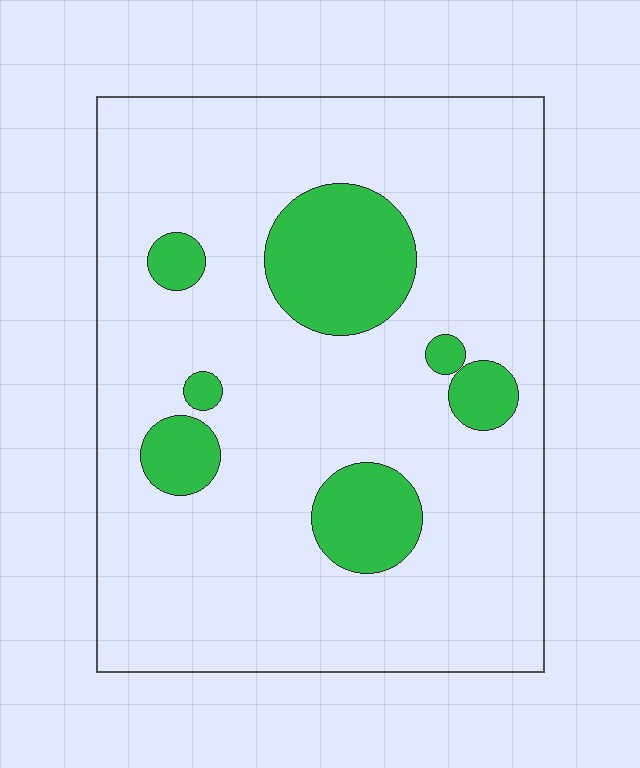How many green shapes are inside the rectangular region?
7.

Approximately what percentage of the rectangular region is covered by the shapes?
Approximately 15%.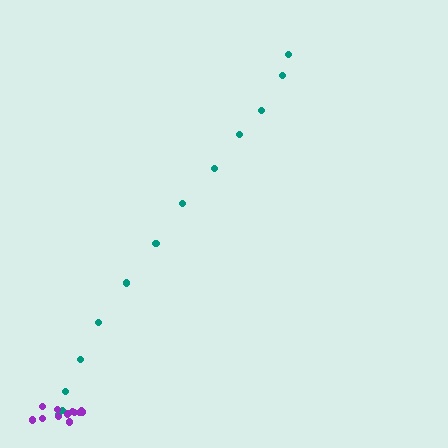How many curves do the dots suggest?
There are 2 distinct paths.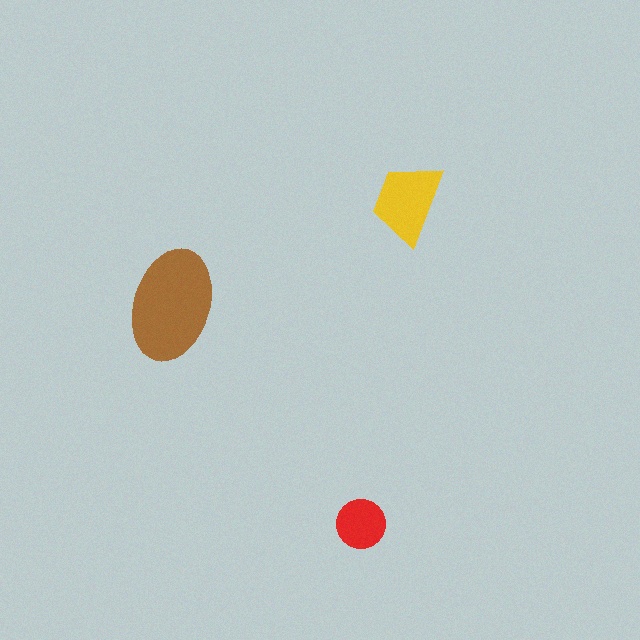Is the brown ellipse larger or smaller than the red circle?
Larger.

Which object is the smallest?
The red circle.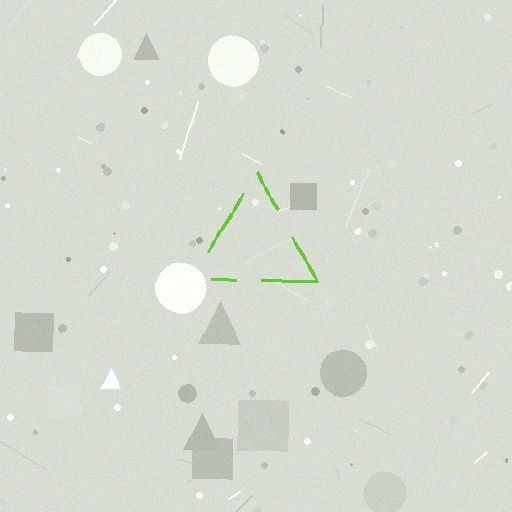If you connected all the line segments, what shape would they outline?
They would outline a triangle.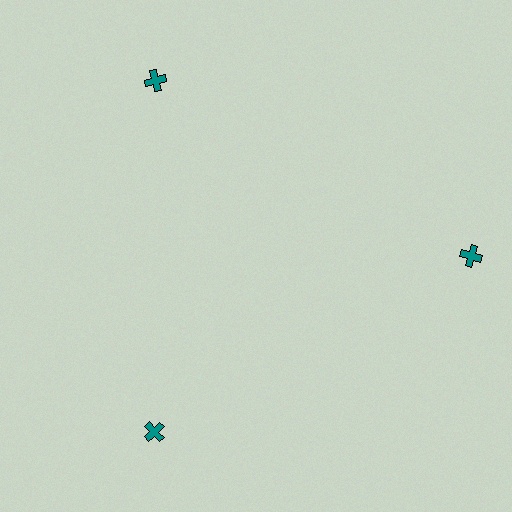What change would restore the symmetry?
The symmetry would be restored by moving it inward, back onto the ring so that all 3 crosses sit at equal angles and equal distance from the center.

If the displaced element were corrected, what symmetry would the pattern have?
It would have 3-fold rotational symmetry — the pattern would map onto itself every 120 degrees.